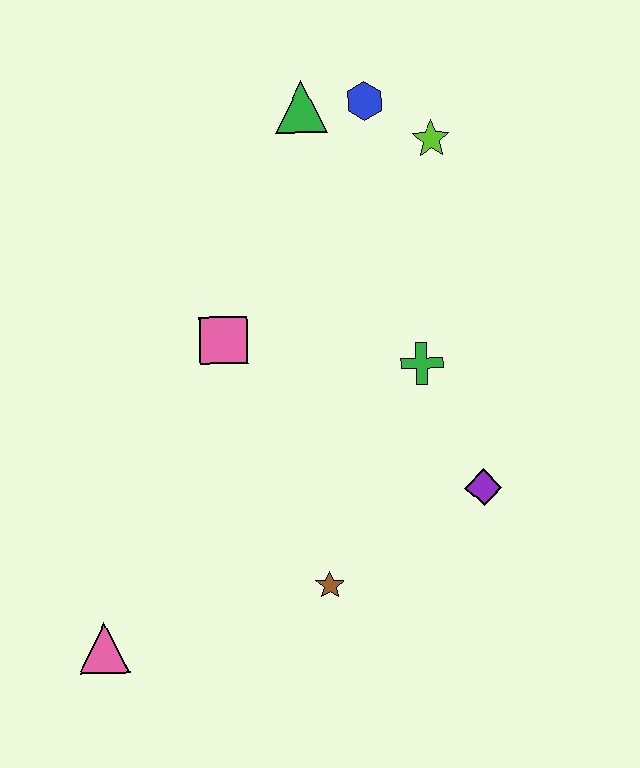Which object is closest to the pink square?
The green cross is closest to the pink square.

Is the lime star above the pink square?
Yes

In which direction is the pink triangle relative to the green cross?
The pink triangle is to the left of the green cross.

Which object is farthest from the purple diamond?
The green triangle is farthest from the purple diamond.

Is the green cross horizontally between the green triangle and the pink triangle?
No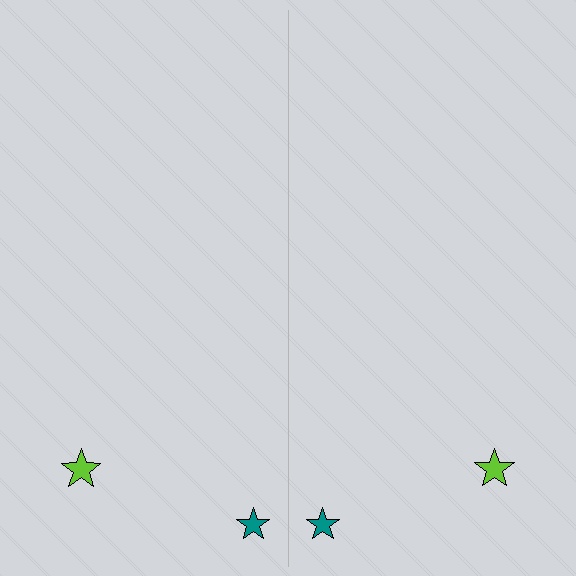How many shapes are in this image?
There are 4 shapes in this image.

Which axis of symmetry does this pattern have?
The pattern has a vertical axis of symmetry running through the center of the image.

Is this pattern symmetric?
Yes, this pattern has bilateral (reflection) symmetry.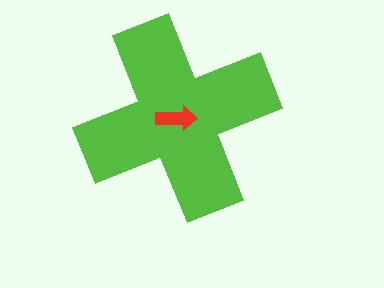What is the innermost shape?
The red arrow.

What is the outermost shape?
The lime cross.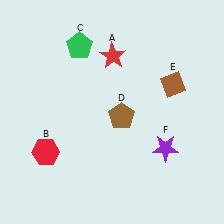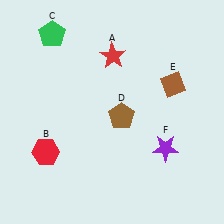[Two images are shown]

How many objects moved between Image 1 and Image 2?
1 object moved between the two images.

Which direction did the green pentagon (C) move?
The green pentagon (C) moved left.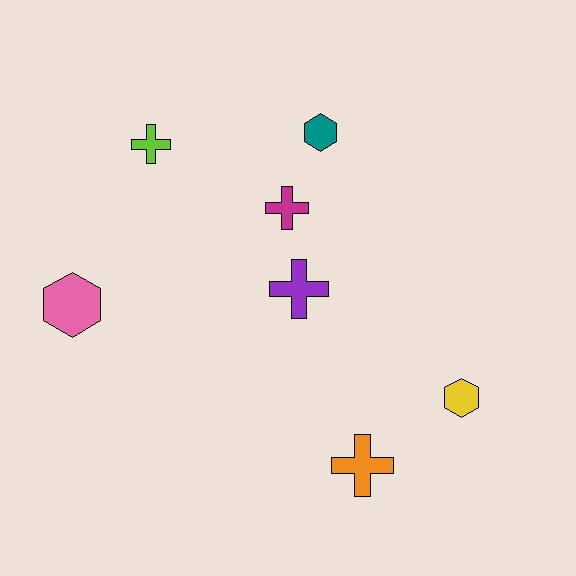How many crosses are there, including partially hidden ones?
There are 4 crosses.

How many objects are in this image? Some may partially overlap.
There are 7 objects.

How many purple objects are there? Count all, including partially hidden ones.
There is 1 purple object.